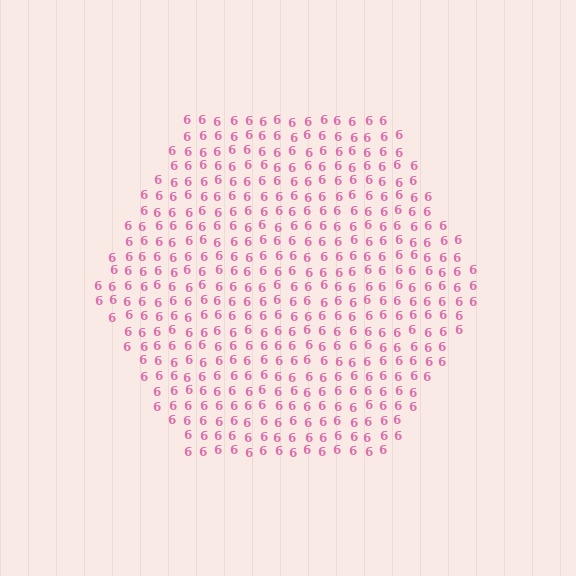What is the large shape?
The large shape is a hexagon.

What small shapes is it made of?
It is made of small digit 6's.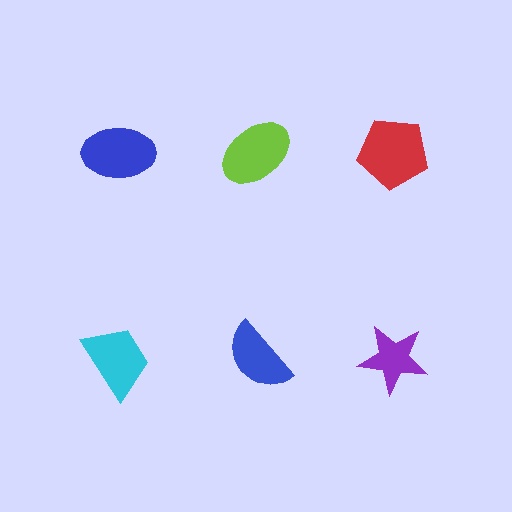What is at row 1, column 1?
A blue ellipse.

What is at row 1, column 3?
A red pentagon.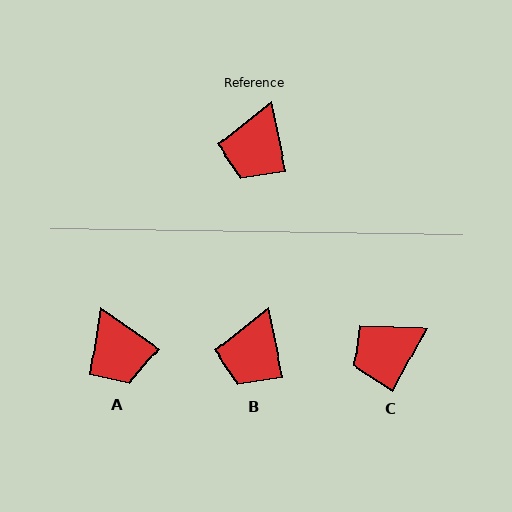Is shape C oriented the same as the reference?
No, it is off by about 41 degrees.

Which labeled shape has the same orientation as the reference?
B.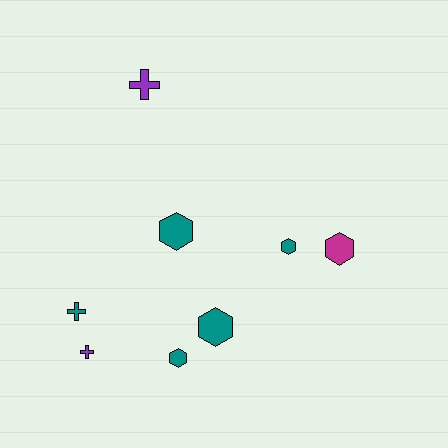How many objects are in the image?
There are 8 objects.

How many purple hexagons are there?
There are no purple hexagons.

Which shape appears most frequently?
Hexagon, with 5 objects.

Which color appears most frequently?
Teal, with 5 objects.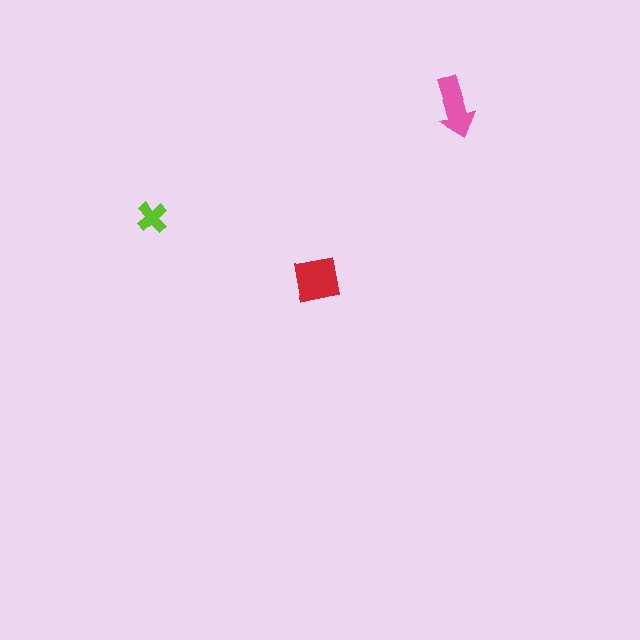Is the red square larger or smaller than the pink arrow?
Larger.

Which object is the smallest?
The lime cross.